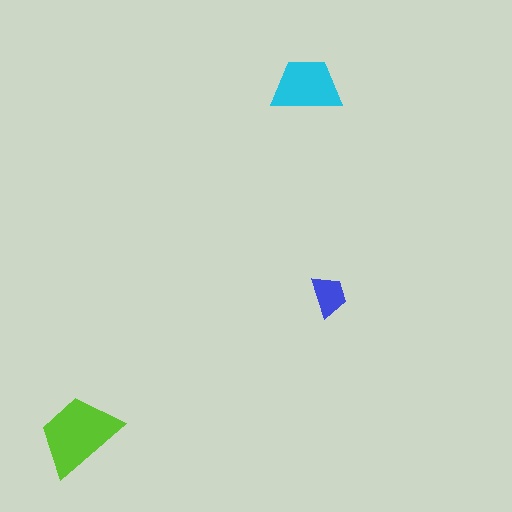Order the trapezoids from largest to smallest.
the lime one, the cyan one, the blue one.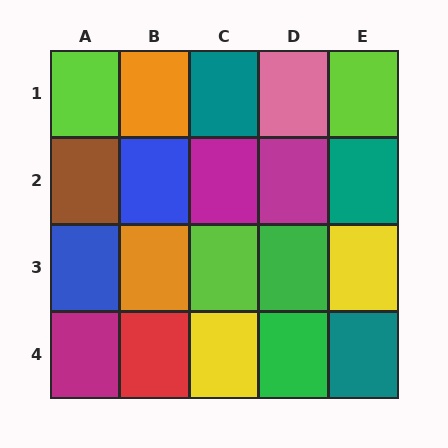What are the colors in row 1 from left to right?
Lime, orange, teal, pink, lime.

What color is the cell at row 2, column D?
Magenta.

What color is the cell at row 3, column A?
Blue.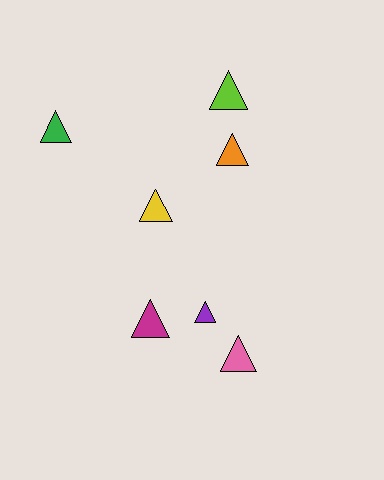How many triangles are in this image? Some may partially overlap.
There are 7 triangles.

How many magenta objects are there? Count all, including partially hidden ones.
There is 1 magenta object.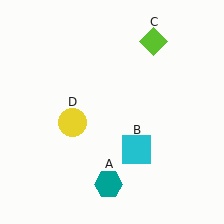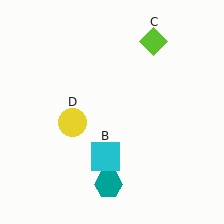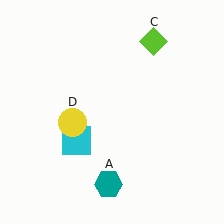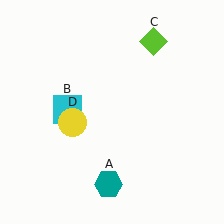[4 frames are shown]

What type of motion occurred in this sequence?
The cyan square (object B) rotated clockwise around the center of the scene.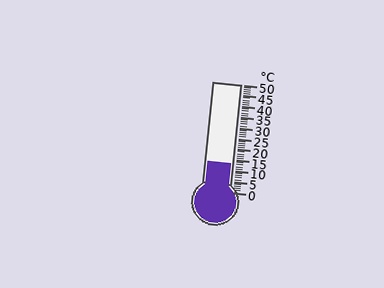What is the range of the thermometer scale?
The thermometer scale ranges from 0°C to 50°C.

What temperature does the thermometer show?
The thermometer shows approximately 13°C.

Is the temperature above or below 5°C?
The temperature is above 5°C.